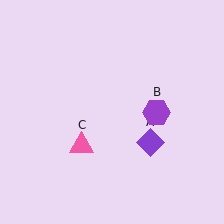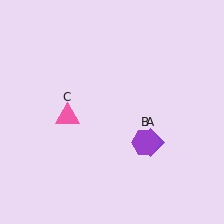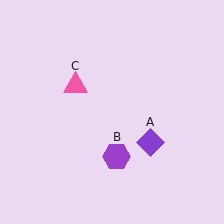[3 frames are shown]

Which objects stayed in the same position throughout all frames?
Purple diamond (object A) remained stationary.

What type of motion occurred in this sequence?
The purple hexagon (object B), pink triangle (object C) rotated clockwise around the center of the scene.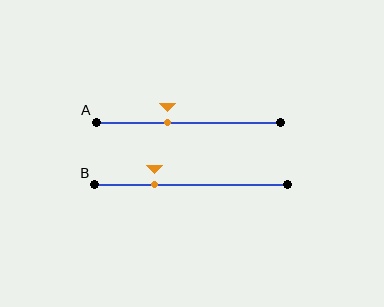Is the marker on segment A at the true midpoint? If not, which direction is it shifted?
No, the marker on segment A is shifted to the left by about 11% of the segment length.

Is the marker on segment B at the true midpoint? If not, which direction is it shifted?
No, the marker on segment B is shifted to the left by about 19% of the segment length.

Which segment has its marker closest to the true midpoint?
Segment A has its marker closest to the true midpoint.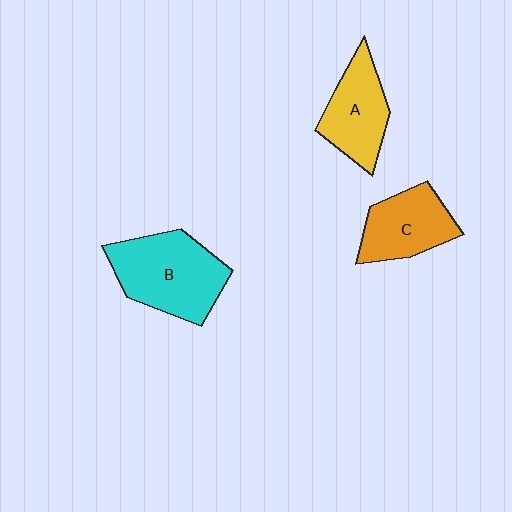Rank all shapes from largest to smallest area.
From largest to smallest: B (cyan), A (yellow), C (orange).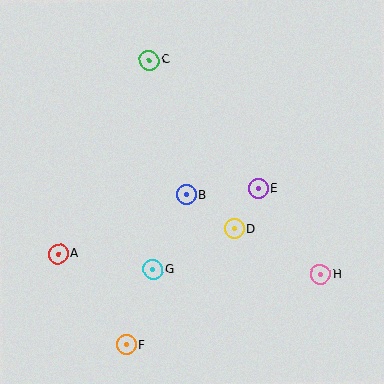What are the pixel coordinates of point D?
Point D is at (234, 229).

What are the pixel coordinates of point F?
Point F is at (126, 345).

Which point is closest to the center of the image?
Point B at (186, 195) is closest to the center.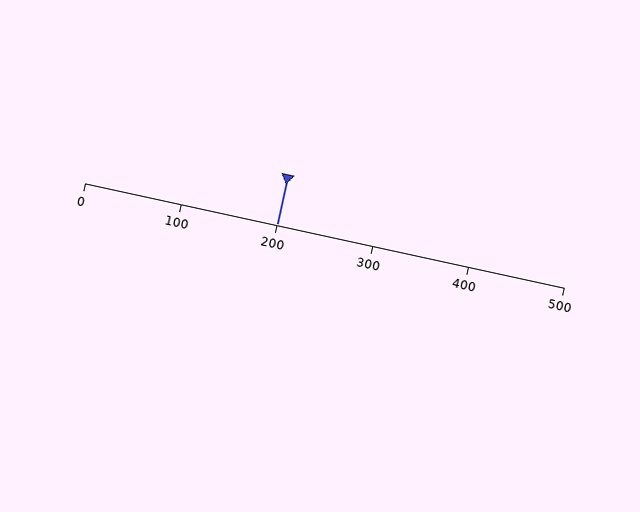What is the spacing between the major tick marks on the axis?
The major ticks are spaced 100 apart.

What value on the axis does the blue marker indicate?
The marker indicates approximately 200.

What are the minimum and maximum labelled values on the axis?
The axis runs from 0 to 500.